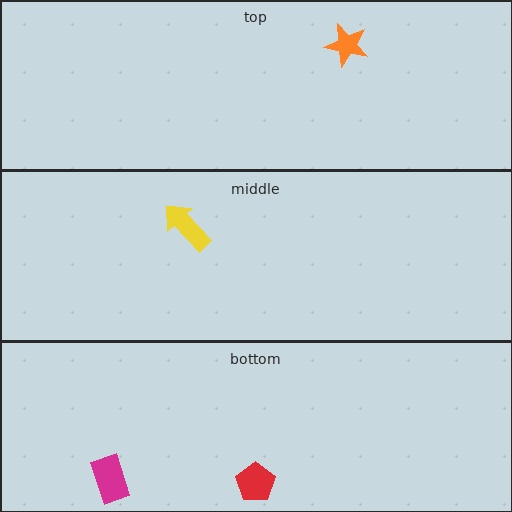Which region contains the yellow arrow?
The middle region.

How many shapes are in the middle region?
1.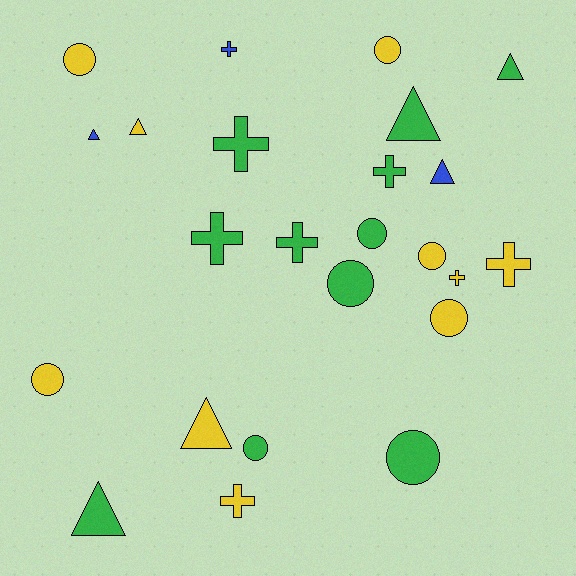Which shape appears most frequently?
Circle, with 9 objects.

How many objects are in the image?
There are 24 objects.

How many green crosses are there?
There are 4 green crosses.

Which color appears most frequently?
Green, with 11 objects.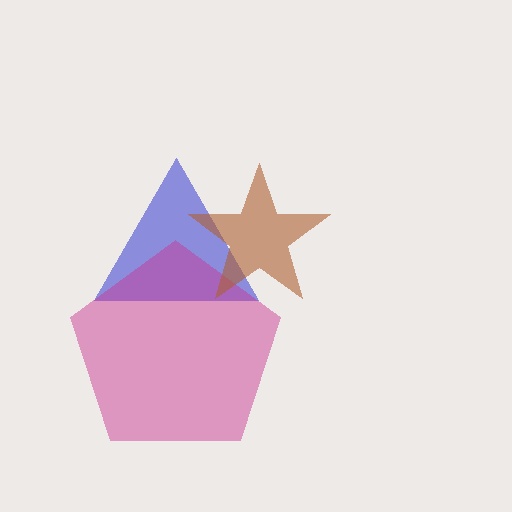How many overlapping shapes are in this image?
There are 3 overlapping shapes in the image.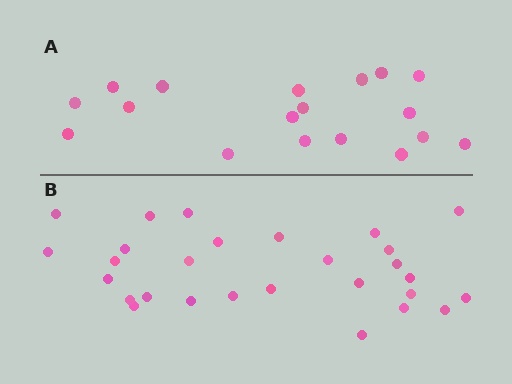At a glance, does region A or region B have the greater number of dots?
Region B (the bottom region) has more dots.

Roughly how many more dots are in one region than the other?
Region B has roughly 10 or so more dots than region A.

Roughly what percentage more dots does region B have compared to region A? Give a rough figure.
About 55% more.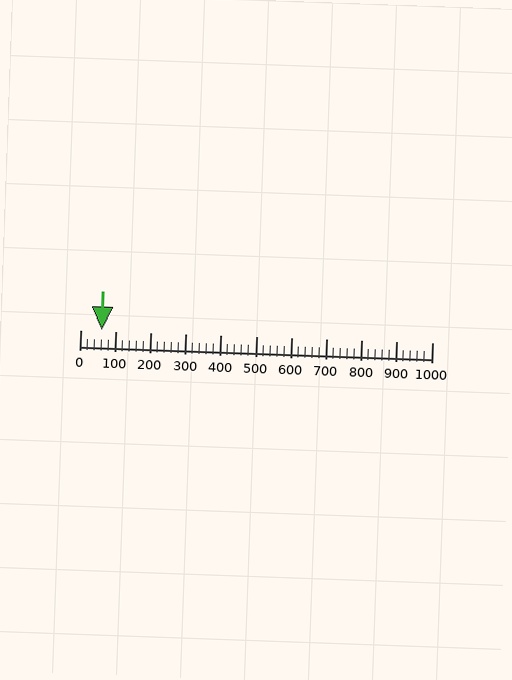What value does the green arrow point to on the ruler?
The green arrow points to approximately 60.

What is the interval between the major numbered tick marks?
The major tick marks are spaced 100 units apart.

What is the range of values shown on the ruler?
The ruler shows values from 0 to 1000.